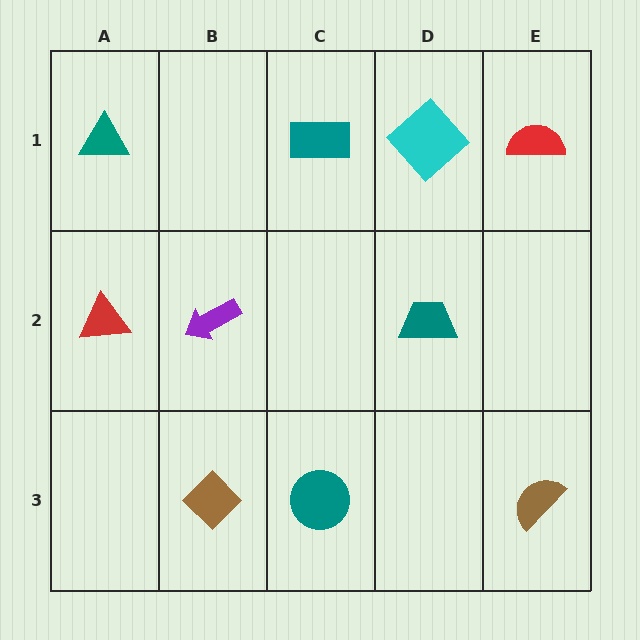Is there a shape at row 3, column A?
No, that cell is empty.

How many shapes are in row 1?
4 shapes.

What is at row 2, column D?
A teal trapezoid.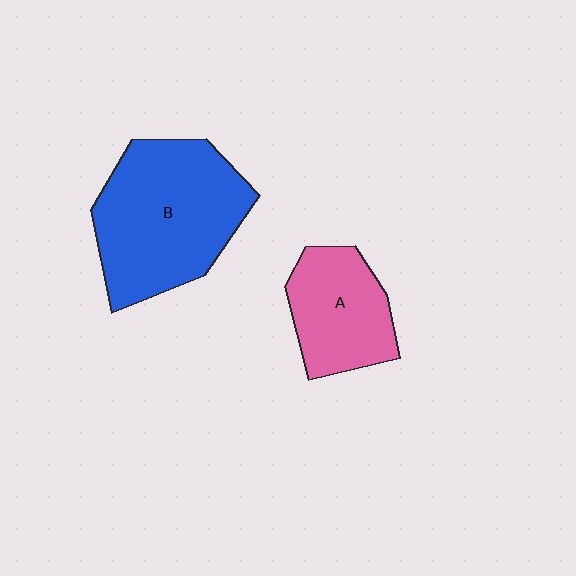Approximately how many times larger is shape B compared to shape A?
Approximately 1.8 times.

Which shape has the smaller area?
Shape A (pink).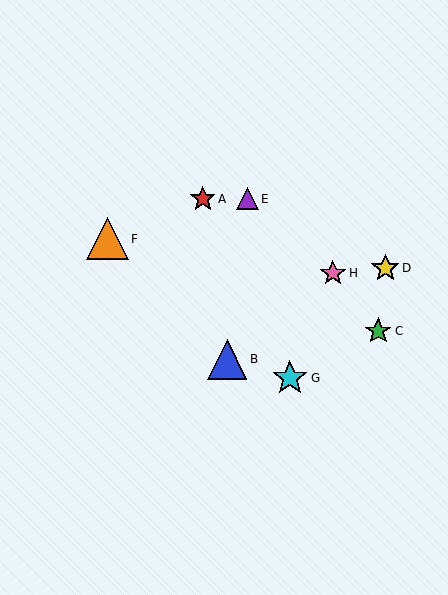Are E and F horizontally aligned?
No, E is at y≈199 and F is at y≈239.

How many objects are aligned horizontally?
2 objects (A, E) are aligned horizontally.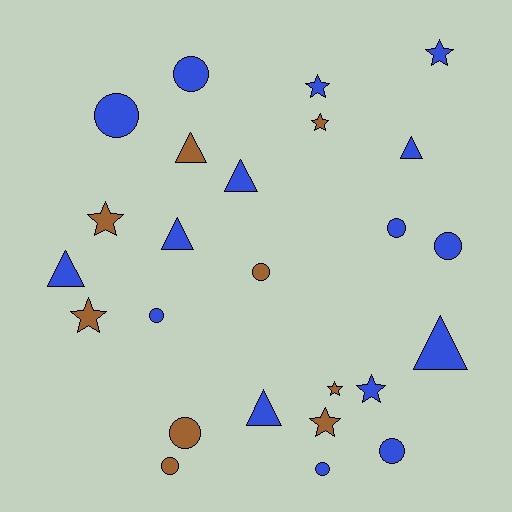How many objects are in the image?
There are 25 objects.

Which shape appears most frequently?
Circle, with 10 objects.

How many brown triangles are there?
There is 1 brown triangle.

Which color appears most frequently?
Blue, with 16 objects.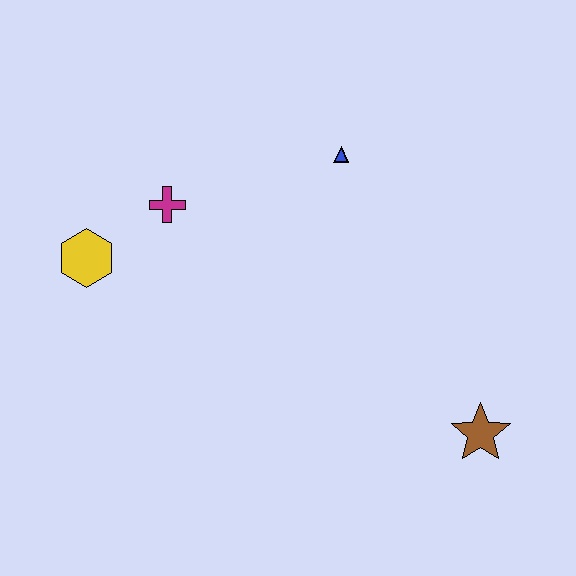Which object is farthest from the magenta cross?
The brown star is farthest from the magenta cross.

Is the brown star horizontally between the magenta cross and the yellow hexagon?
No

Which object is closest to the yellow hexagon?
The magenta cross is closest to the yellow hexagon.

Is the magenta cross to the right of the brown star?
No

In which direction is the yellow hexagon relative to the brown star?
The yellow hexagon is to the left of the brown star.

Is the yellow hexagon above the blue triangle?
No